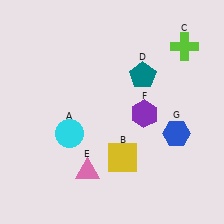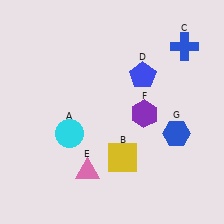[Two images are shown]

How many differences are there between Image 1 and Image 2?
There are 2 differences between the two images.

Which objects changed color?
C changed from lime to blue. D changed from teal to blue.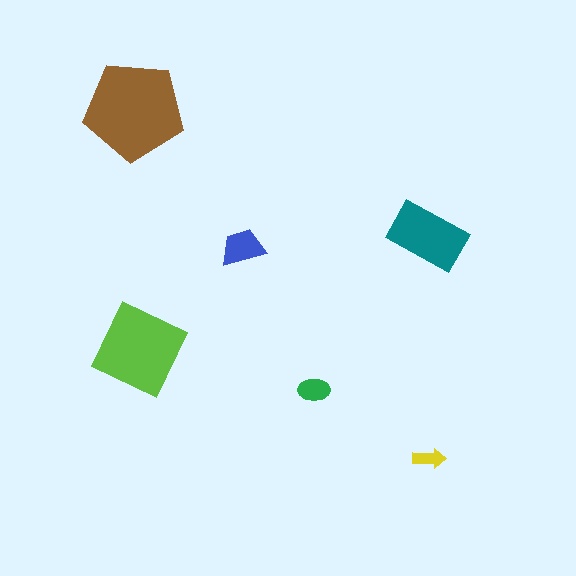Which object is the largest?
The brown pentagon.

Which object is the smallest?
The yellow arrow.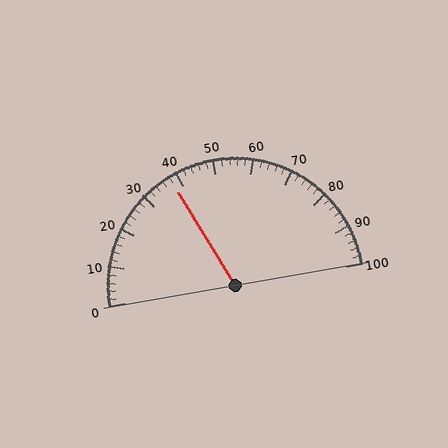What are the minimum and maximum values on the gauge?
The gauge ranges from 0 to 100.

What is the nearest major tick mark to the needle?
The nearest major tick mark is 40.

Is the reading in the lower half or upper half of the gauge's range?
The reading is in the lower half of the range (0 to 100).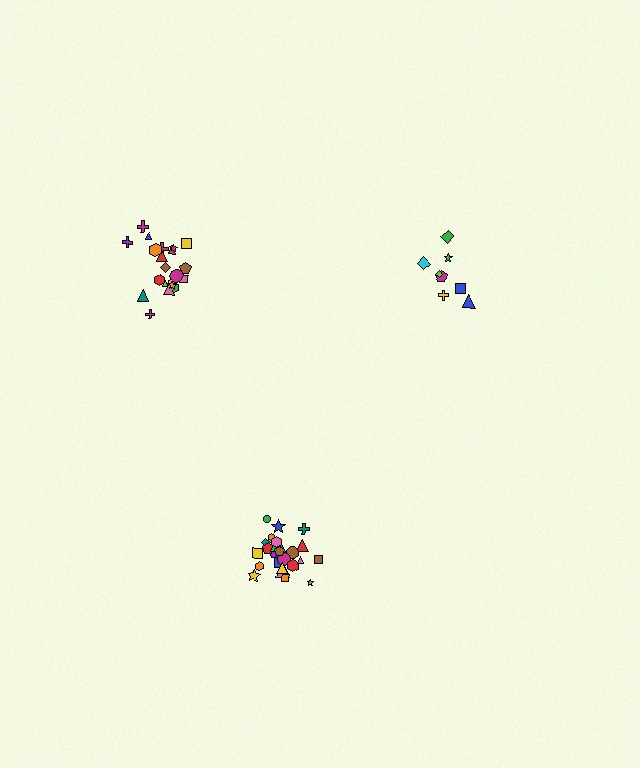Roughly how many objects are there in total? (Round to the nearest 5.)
Roughly 55 objects in total.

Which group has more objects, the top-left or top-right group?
The top-left group.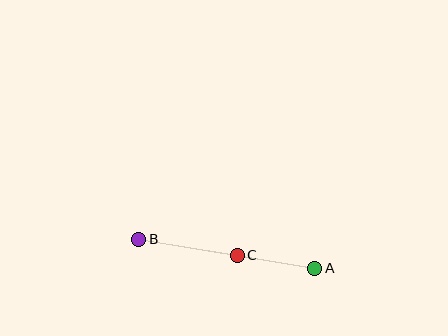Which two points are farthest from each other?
Points A and B are farthest from each other.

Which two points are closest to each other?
Points A and C are closest to each other.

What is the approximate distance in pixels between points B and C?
The distance between B and C is approximately 100 pixels.